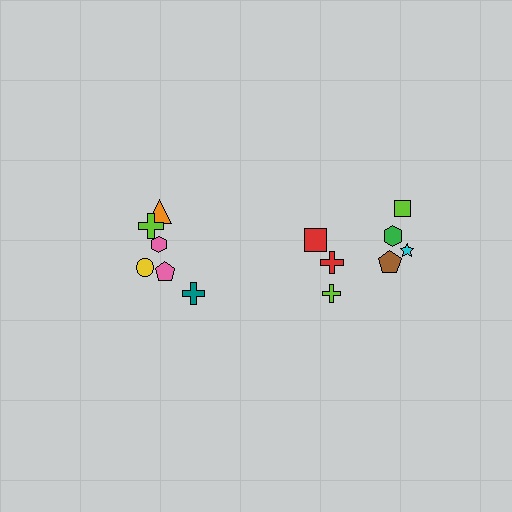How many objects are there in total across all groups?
There are 14 objects.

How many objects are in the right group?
There are 8 objects.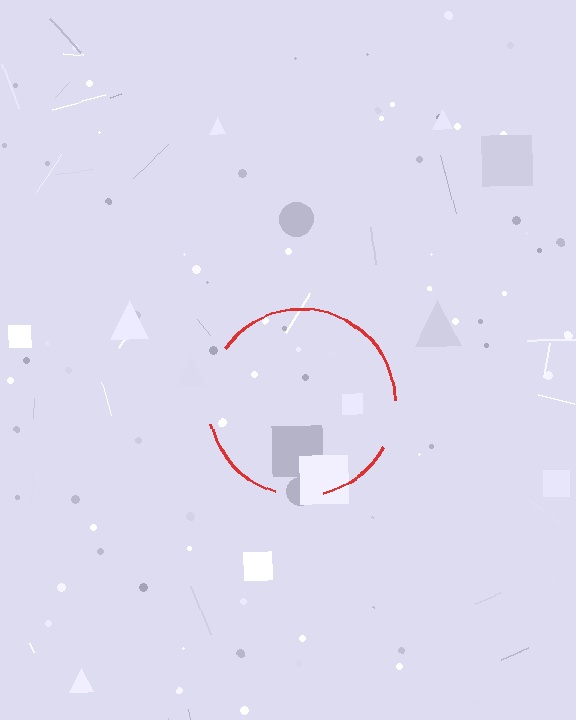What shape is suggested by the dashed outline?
The dashed outline suggests a circle.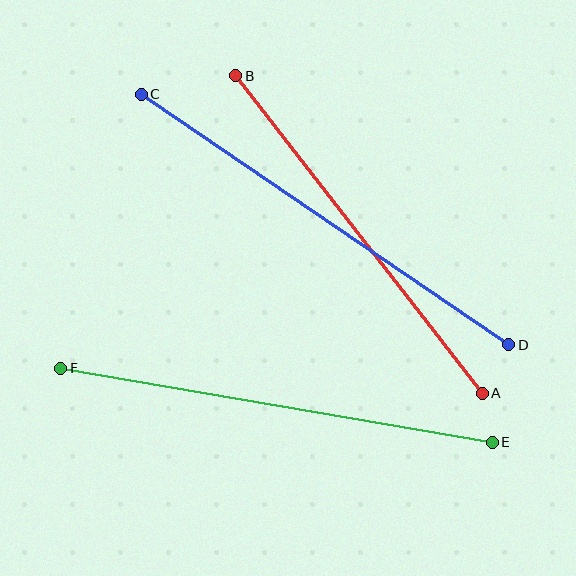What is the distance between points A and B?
The distance is approximately 402 pixels.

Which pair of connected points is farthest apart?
Points C and D are farthest apart.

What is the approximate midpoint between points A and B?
The midpoint is at approximately (359, 235) pixels.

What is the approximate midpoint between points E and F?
The midpoint is at approximately (277, 405) pixels.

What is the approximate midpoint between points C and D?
The midpoint is at approximately (325, 220) pixels.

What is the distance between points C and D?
The distance is approximately 445 pixels.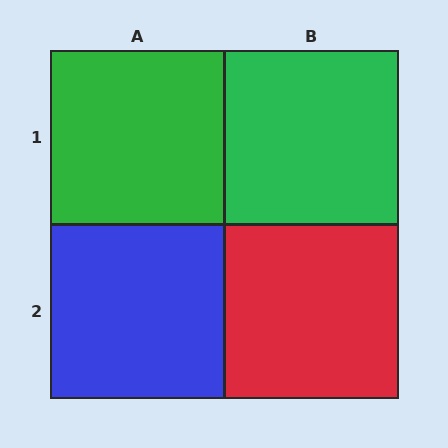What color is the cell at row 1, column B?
Green.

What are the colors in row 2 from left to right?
Blue, red.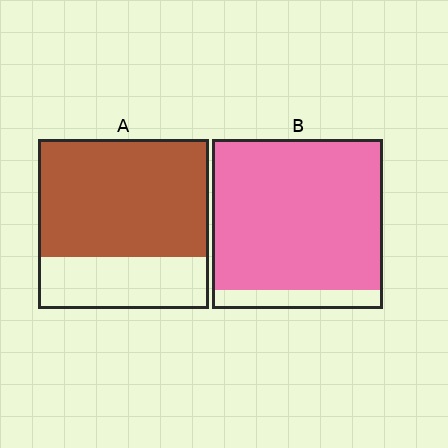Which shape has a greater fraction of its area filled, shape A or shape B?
Shape B.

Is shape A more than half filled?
Yes.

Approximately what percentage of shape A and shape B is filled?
A is approximately 70% and B is approximately 90%.